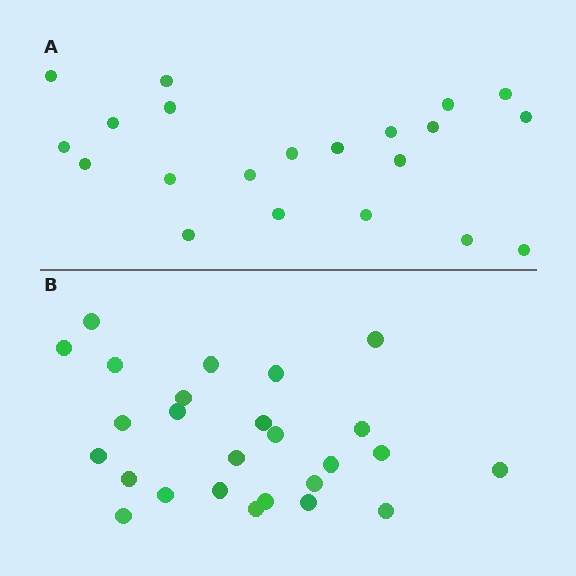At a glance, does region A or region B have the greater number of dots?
Region B (the bottom region) has more dots.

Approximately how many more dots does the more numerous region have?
Region B has about 5 more dots than region A.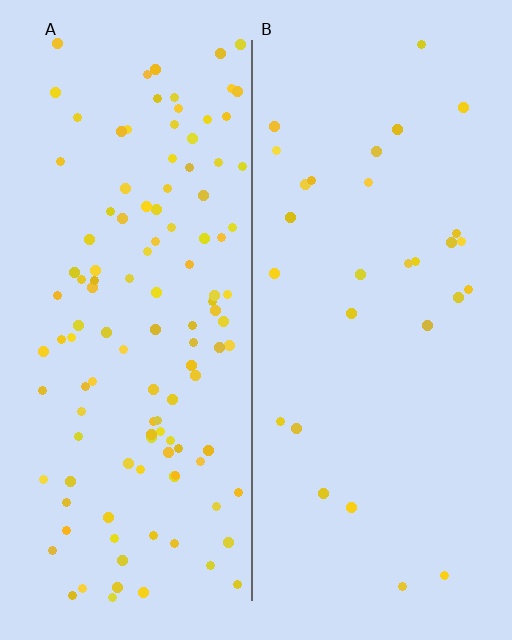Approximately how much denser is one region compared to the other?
Approximately 4.1× — region A over region B.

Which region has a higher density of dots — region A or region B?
A (the left).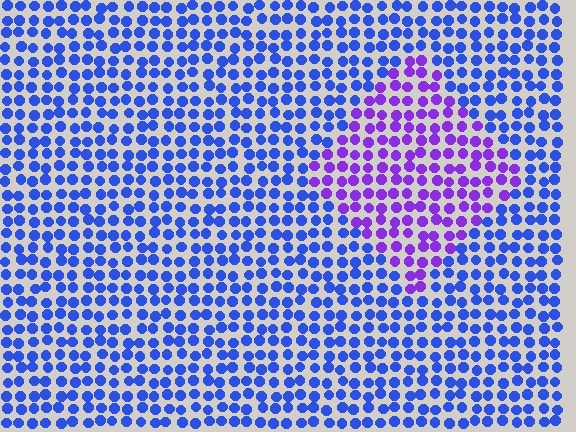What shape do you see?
I see a diamond.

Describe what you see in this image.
The image is filled with small blue elements in a uniform arrangement. A diamond-shaped region is visible where the elements are tinted to a slightly different hue, forming a subtle color boundary.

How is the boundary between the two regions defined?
The boundary is defined purely by a slight shift in hue (about 43 degrees). Spacing, size, and orientation are identical on both sides.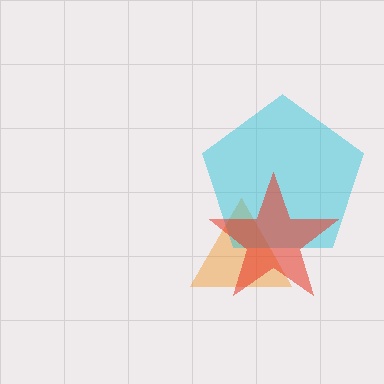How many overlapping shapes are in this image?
There are 3 overlapping shapes in the image.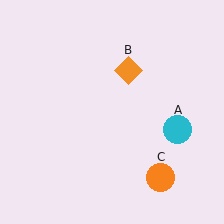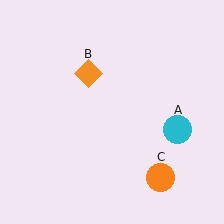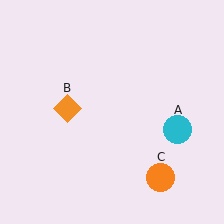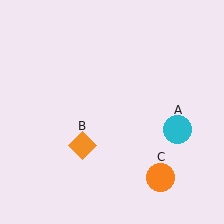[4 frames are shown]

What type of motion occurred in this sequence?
The orange diamond (object B) rotated counterclockwise around the center of the scene.